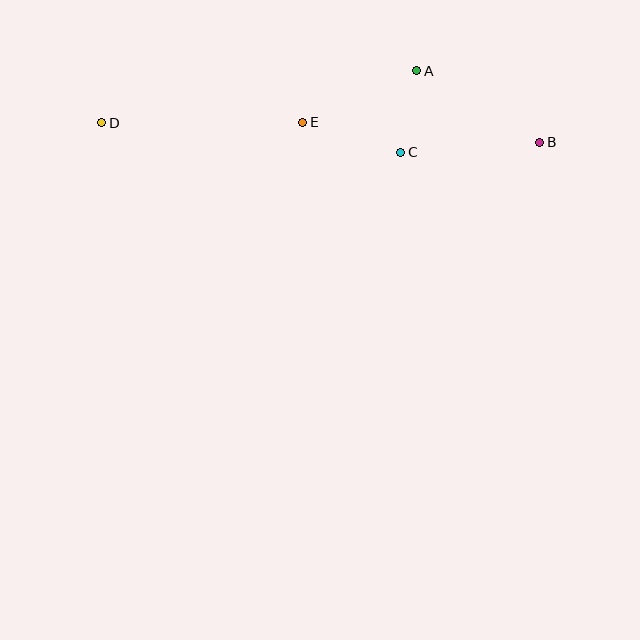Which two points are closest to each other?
Points A and C are closest to each other.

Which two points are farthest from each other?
Points B and D are farthest from each other.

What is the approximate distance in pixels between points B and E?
The distance between B and E is approximately 238 pixels.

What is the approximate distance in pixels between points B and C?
The distance between B and C is approximately 139 pixels.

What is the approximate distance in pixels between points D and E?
The distance between D and E is approximately 201 pixels.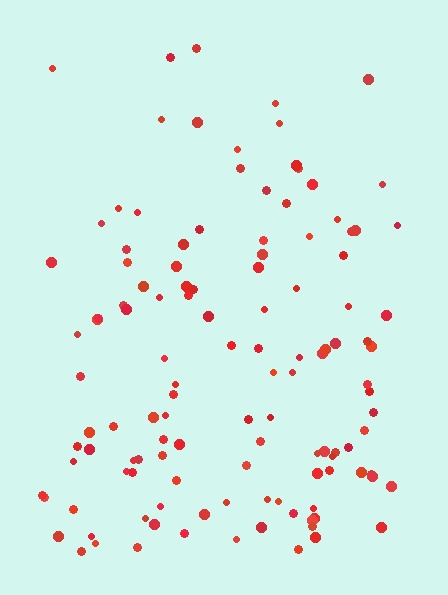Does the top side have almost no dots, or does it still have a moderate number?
Still a moderate number, just noticeably fewer than the bottom.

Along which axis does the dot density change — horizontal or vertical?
Vertical.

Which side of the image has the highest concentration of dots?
The bottom.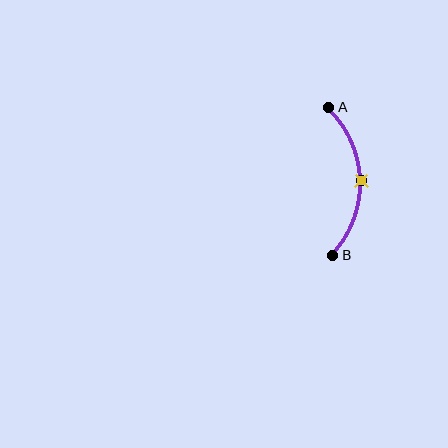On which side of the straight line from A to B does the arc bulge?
The arc bulges to the right of the straight line connecting A and B.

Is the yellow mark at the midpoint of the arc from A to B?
Yes. The yellow mark lies on the arc at equal arc-length from both A and B — it is the arc midpoint.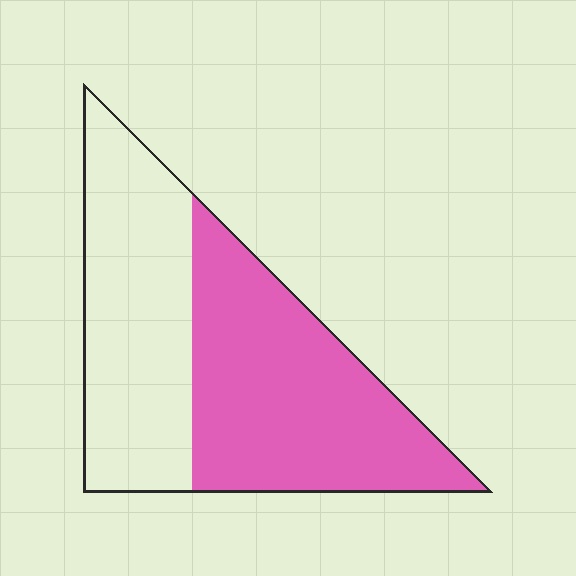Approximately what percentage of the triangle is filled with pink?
Approximately 55%.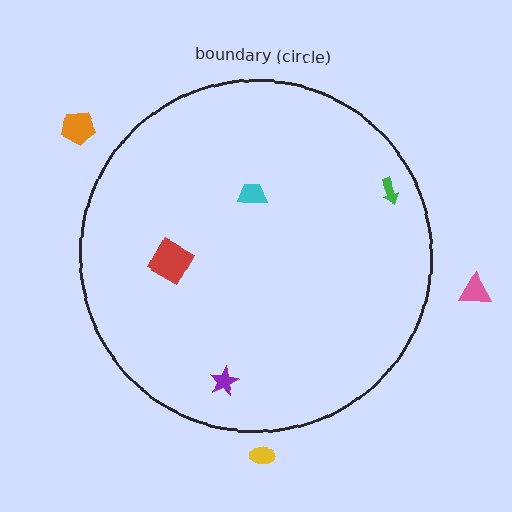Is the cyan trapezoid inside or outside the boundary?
Inside.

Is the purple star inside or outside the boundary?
Inside.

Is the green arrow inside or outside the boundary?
Inside.